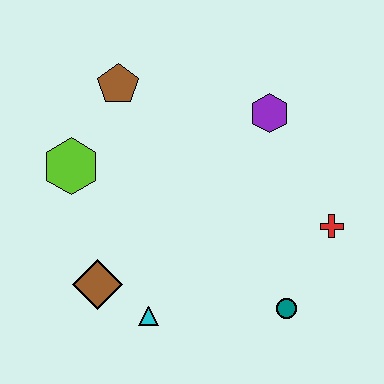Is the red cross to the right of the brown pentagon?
Yes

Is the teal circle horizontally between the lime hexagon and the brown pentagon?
No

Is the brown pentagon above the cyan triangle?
Yes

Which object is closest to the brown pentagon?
The lime hexagon is closest to the brown pentagon.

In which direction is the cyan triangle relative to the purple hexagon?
The cyan triangle is below the purple hexagon.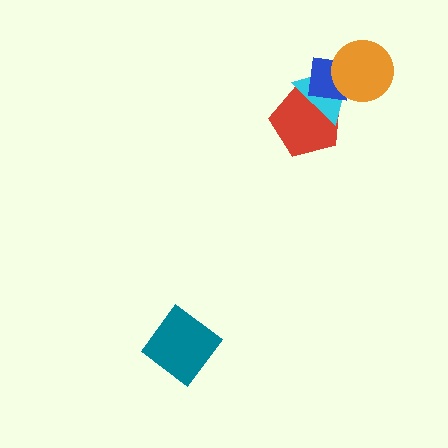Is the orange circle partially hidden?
No, no other shape covers it.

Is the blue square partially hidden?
Yes, it is partially covered by another shape.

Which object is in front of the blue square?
The orange circle is in front of the blue square.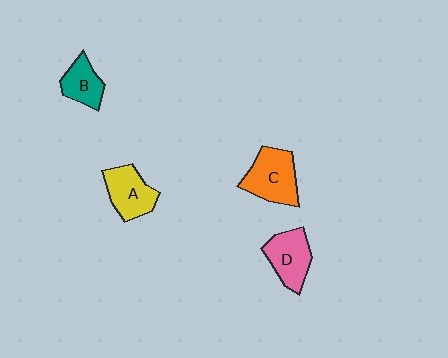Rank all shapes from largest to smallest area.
From largest to smallest: C (orange), D (pink), A (yellow), B (teal).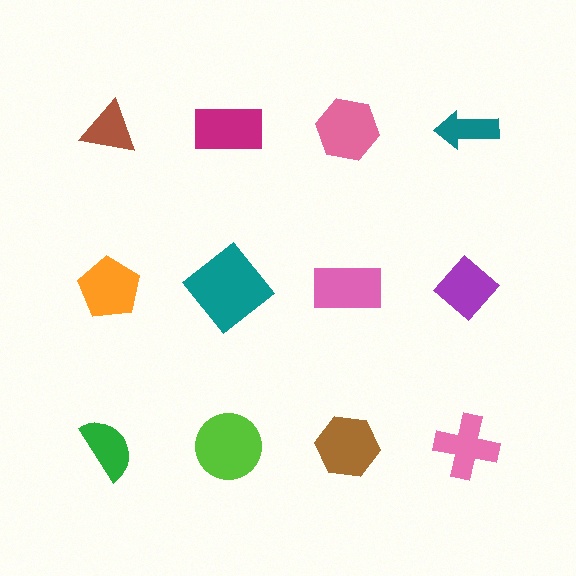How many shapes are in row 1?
4 shapes.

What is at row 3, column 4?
A pink cross.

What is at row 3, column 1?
A green semicircle.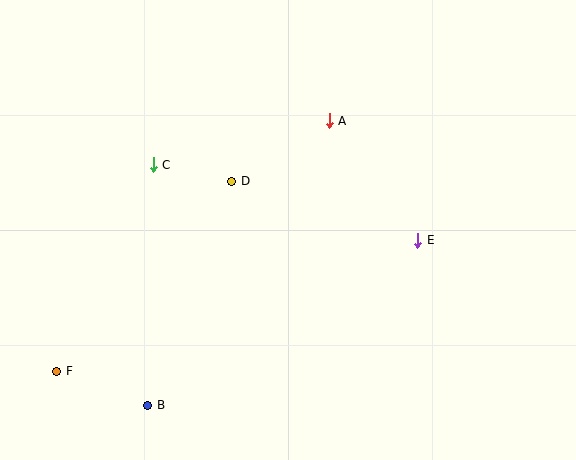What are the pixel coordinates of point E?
Point E is at (418, 240).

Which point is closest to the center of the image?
Point D at (232, 181) is closest to the center.